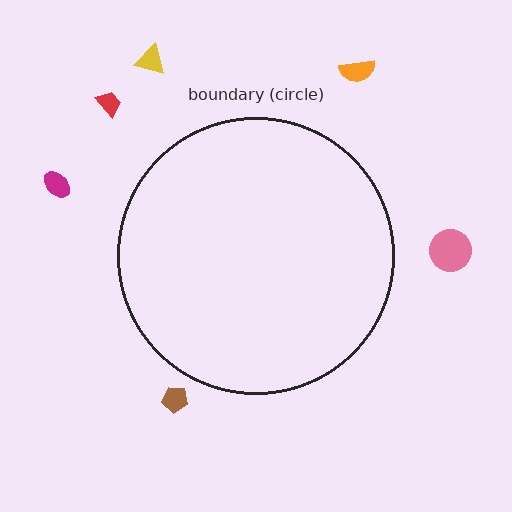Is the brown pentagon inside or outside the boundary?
Outside.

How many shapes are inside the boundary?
0 inside, 6 outside.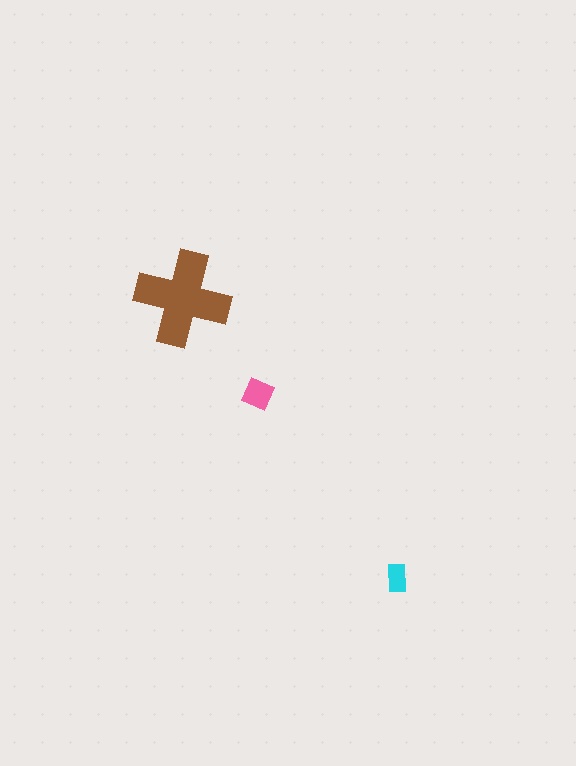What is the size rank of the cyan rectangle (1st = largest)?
3rd.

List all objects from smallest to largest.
The cyan rectangle, the pink diamond, the brown cross.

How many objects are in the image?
There are 3 objects in the image.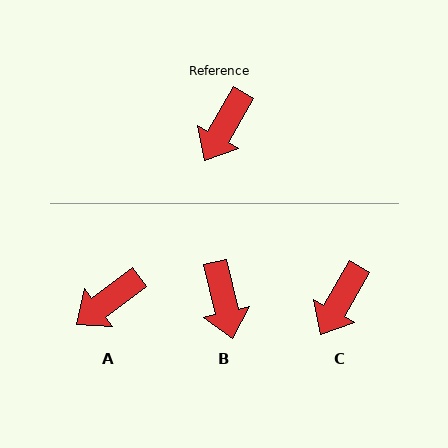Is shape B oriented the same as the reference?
No, it is off by about 42 degrees.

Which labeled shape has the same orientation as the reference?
C.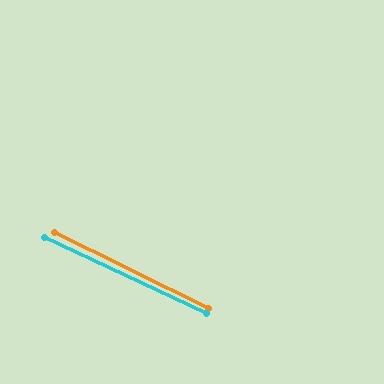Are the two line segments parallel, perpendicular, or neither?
Parallel — their directions differ by only 0.7°.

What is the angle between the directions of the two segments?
Approximately 1 degree.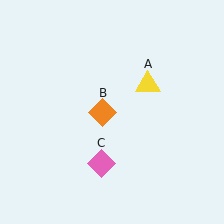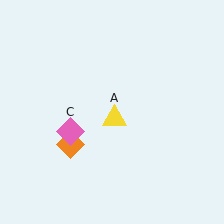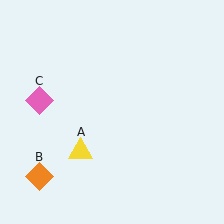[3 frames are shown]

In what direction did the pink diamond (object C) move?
The pink diamond (object C) moved up and to the left.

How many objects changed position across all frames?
3 objects changed position: yellow triangle (object A), orange diamond (object B), pink diamond (object C).